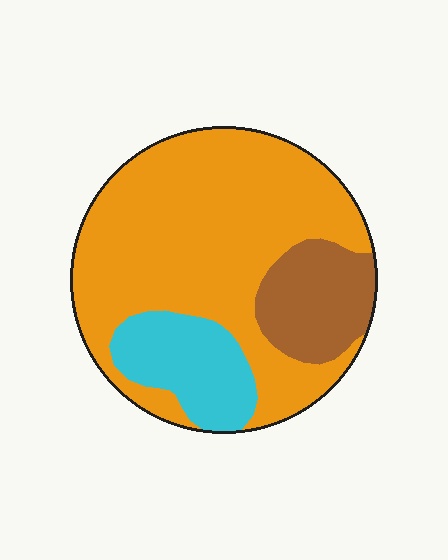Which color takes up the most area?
Orange, at roughly 70%.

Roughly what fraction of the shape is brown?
Brown takes up less than a quarter of the shape.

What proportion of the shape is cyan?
Cyan covers 16% of the shape.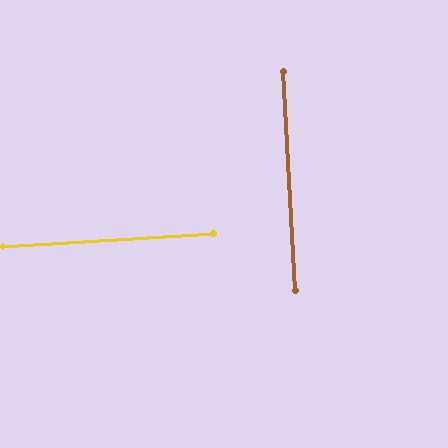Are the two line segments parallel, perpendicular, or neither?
Perpendicular — they meet at approximately 90°.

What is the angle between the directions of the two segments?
Approximately 90 degrees.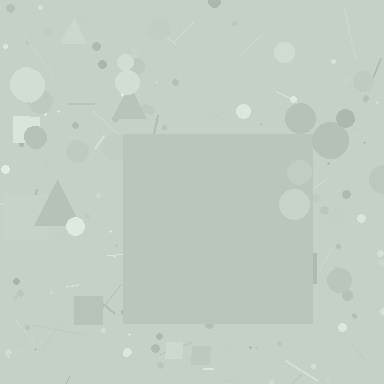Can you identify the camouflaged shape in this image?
The camouflaged shape is a square.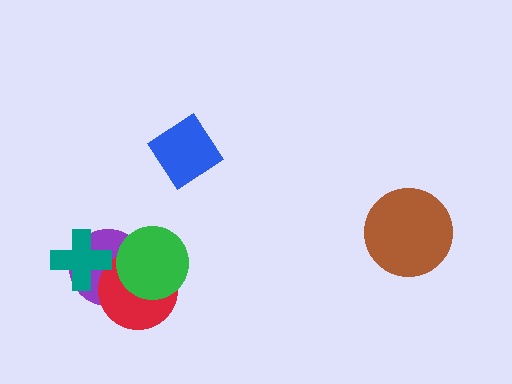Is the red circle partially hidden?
Yes, it is partially covered by another shape.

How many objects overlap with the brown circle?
0 objects overlap with the brown circle.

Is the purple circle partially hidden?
Yes, it is partially covered by another shape.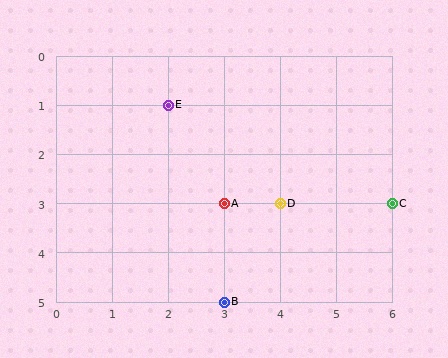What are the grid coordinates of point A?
Point A is at grid coordinates (3, 3).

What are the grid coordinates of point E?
Point E is at grid coordinates (2, 1).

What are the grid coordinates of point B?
Point B is at grid coordinates (3, 5).